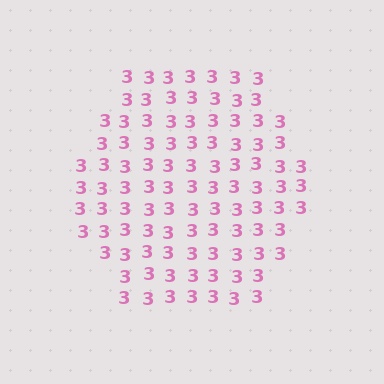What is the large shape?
The large shape is a hexagon.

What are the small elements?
The small elements are digit 3's.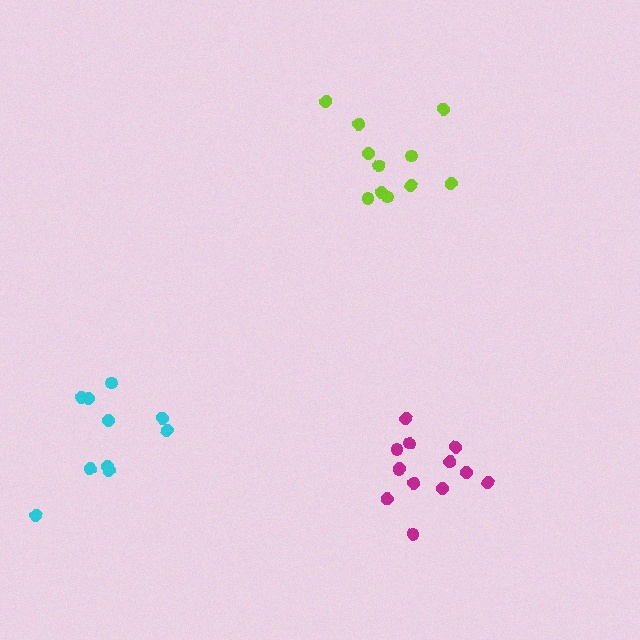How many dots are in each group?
Group 1: 11 dots, Group 2: 13 dots, Group 3: 10 dots (34 total).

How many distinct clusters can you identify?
There are 3 distinct clusters.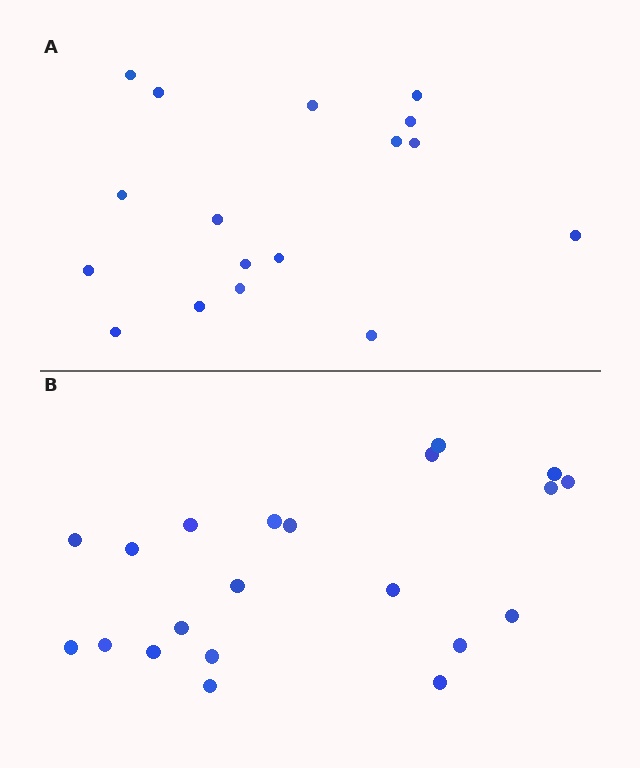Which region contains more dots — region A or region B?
Region B (the bottom region) has more dots.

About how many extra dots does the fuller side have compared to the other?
Region B has about 4 more dots than region A.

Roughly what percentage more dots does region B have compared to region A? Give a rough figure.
About 25% more.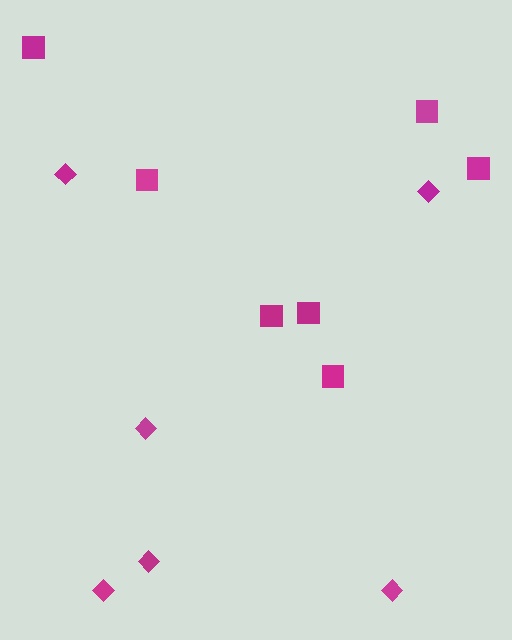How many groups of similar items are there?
There are 2 groups: one group of squares (7) and one group of diamonds (6).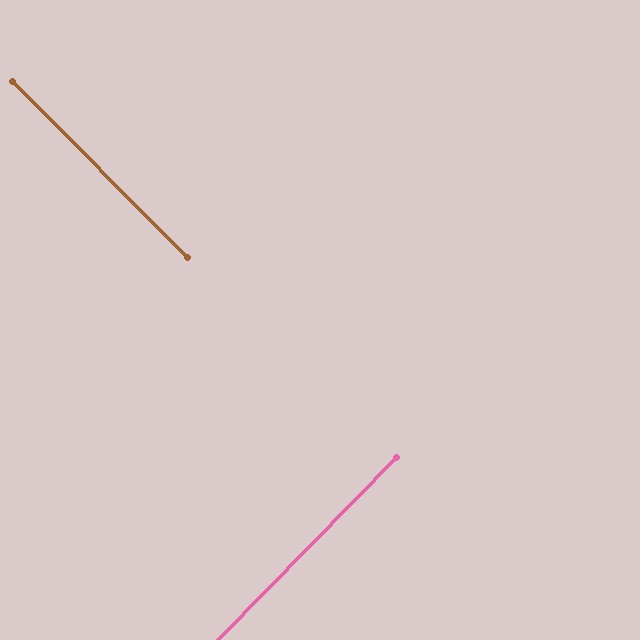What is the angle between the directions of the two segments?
Approximately 89 degrees.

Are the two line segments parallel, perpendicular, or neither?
Perpendicular — they meet at approximately 89°.